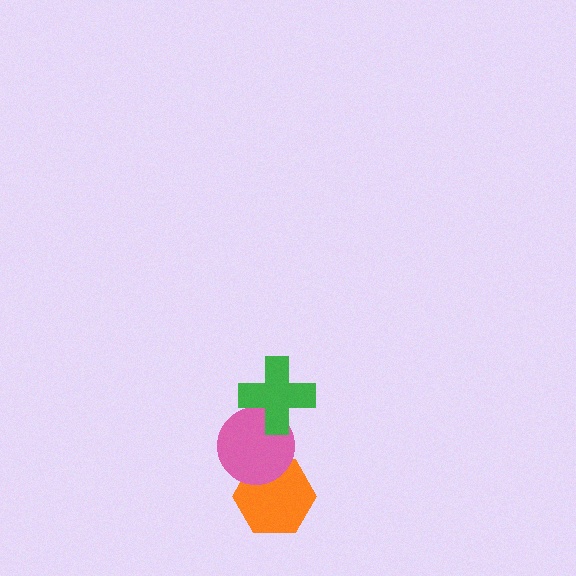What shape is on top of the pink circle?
The green cross is on top of the pink circle.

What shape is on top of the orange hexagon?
The pink circle is on top of the orange hexagon.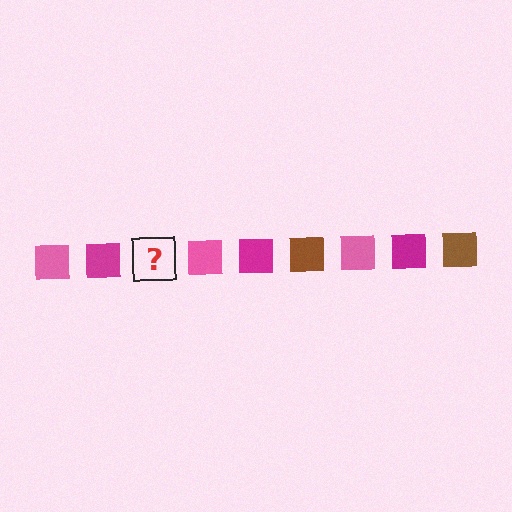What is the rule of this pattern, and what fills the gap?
The rule is that the pattern cycles through pink, magenta, brown squares. The gap should be filled with a brown square.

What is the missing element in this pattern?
The missing element is a brown square.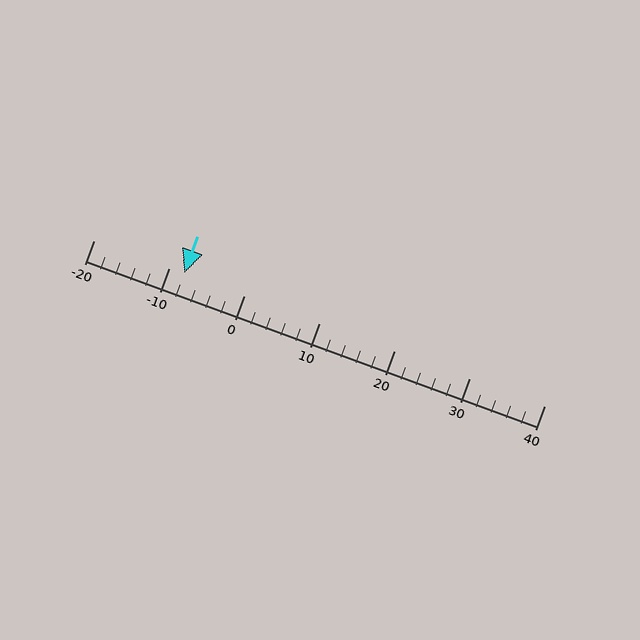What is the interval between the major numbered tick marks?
The major tick marks are spaced 10 units apart.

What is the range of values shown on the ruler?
The ruler shows values from -20 to 40.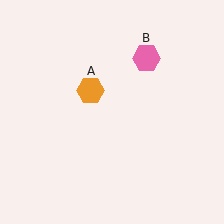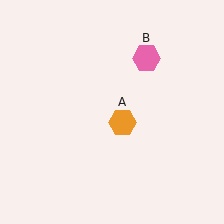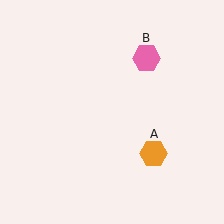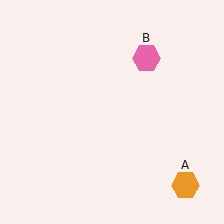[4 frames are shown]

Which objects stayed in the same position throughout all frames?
Pink hexagon (object B) remained stationary.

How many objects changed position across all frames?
1 object changed position: orange hexagon (object A).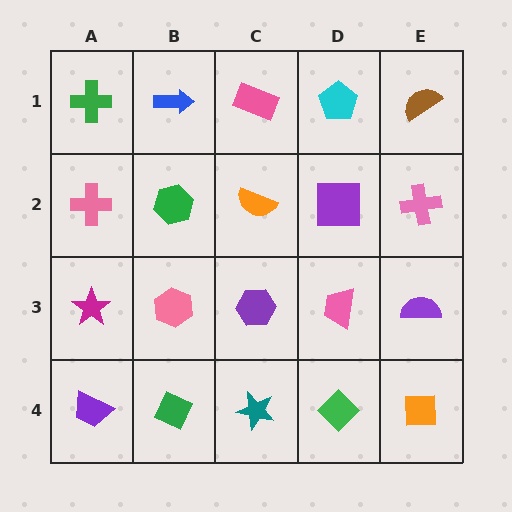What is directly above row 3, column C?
An orange semicircle.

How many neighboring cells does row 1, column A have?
2.